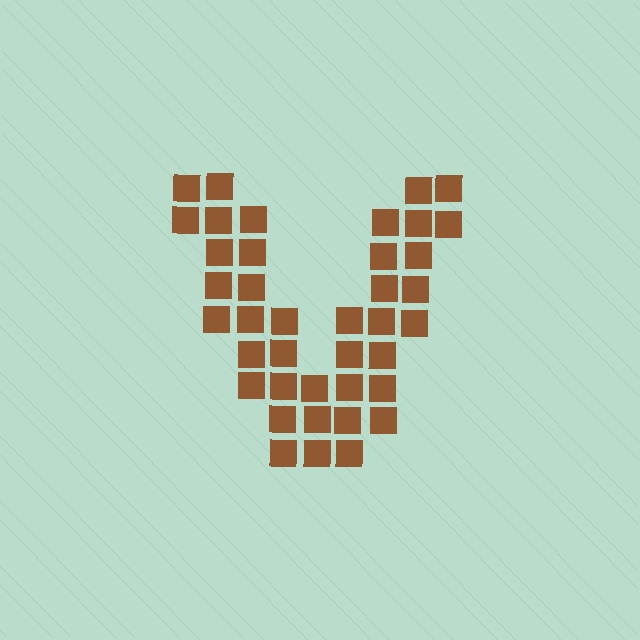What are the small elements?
The small elements are squares.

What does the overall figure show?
The overall figure shows the letter V.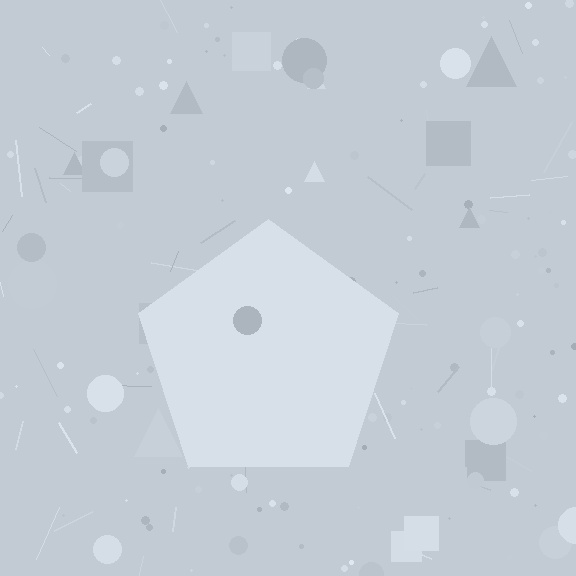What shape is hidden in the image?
A pentagon is hidden in the image.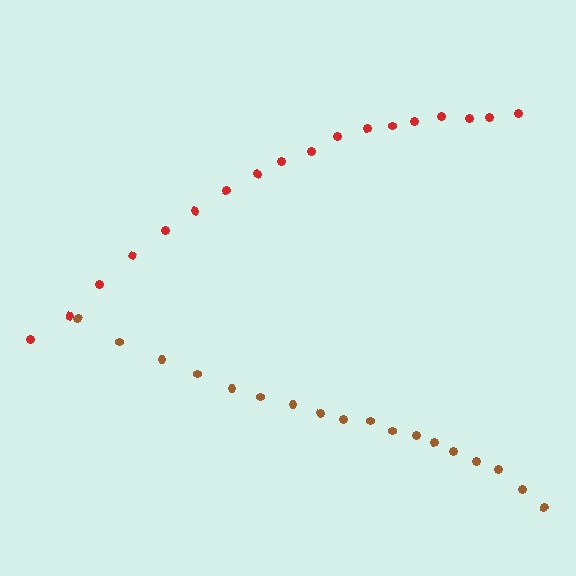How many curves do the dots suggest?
There are 2 distinct paths.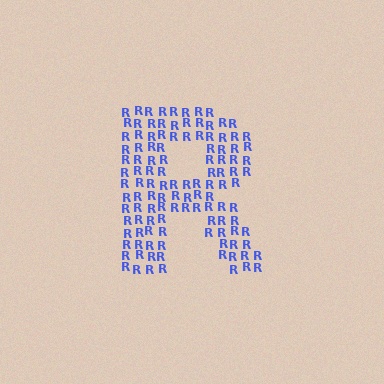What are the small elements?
The small elements are letter R's.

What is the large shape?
The large shape is the letter R.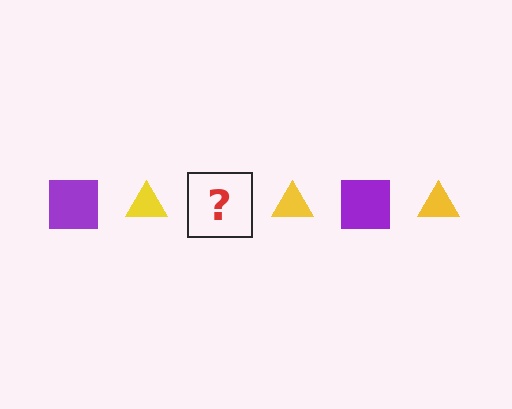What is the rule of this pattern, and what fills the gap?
The rule is that the pattern alternates between purple square and yellow triangle. The gap should be filled with a purple square.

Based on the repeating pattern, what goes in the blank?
The blank should be a purple square.